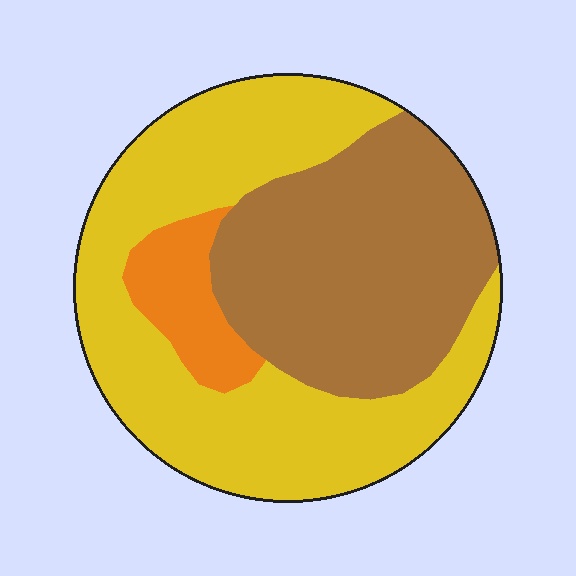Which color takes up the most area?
Yellow, at roughly 50%.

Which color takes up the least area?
Orange, at roughly 10%.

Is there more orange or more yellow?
Yellow.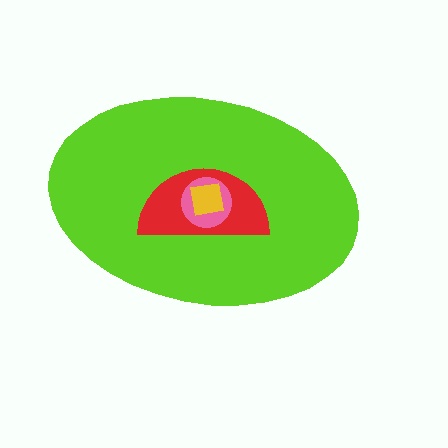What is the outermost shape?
The lime ellipse.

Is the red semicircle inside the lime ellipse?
Yes.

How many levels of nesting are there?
4.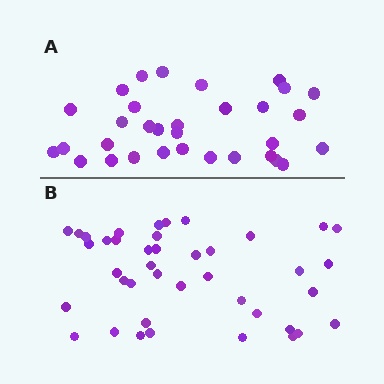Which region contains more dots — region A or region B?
Region B (the bottom region) has more dots.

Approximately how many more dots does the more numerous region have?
Region B has roughly 8 or so more dots than region A.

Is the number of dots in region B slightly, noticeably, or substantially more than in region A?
Region B has noticeably more, but not dramatically so. The ratio is roughly 1.3 to 1.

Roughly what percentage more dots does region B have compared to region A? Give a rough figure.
About 30% more.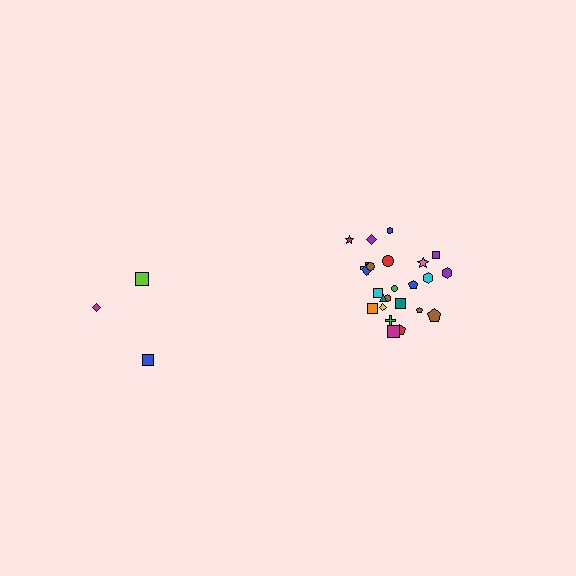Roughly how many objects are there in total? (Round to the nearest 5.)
Roughly 30 objects in total.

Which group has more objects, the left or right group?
The right group.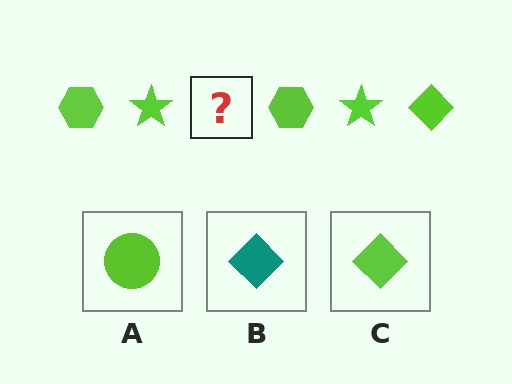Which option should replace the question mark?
Option C.